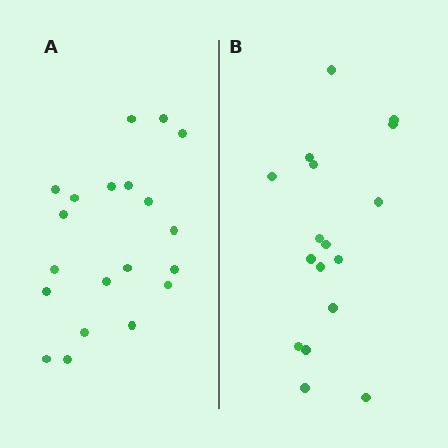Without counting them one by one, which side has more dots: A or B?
Region A (the left region) has more dots.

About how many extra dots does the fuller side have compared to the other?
Region A has just a few more — roughly 2 or 3 more dots than region B.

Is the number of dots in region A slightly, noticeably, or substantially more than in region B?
Region A has only slightly more — the two regions are fairly close. The ratio is roughly 1.2 to 1.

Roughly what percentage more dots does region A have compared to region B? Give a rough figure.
About 20% more.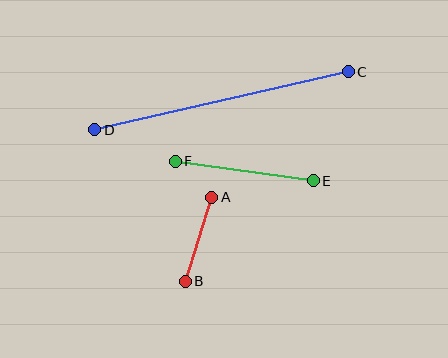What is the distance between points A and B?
The distance is approximately 88 pixels.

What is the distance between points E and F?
The distance is approximately 139 pixels.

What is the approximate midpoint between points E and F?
The midpoint is at approximately (244, 171) pixels.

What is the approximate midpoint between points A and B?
The midpoint is at approximately (199, 239) pixels.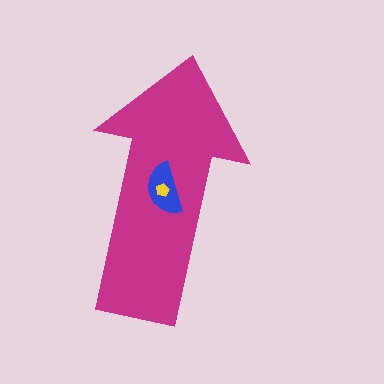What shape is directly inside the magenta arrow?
The blue semicircle.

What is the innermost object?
The yellow pentagon.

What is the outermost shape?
The magenta arrow.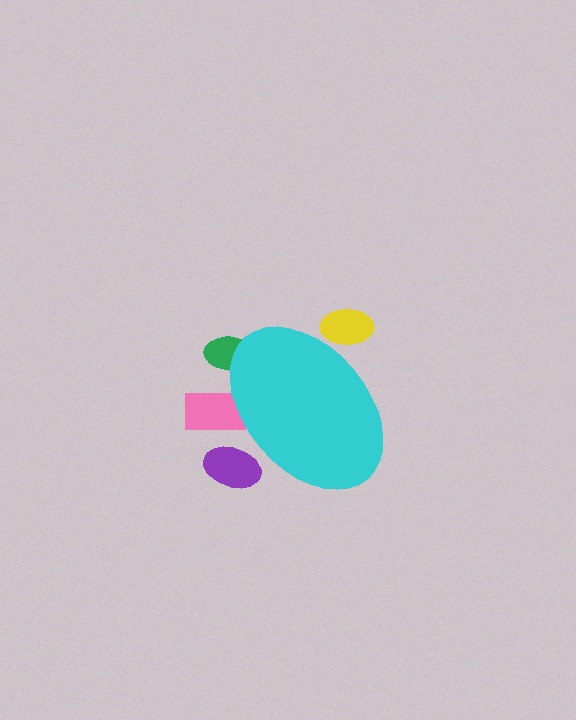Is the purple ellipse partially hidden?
Yes, the purple ellipse is partially hidden behind the cyan ellipse.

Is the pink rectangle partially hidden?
Yes, the pink rectangle is partially hidden behind the cyan ellipse.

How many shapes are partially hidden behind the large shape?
4 shapes are partially hidden.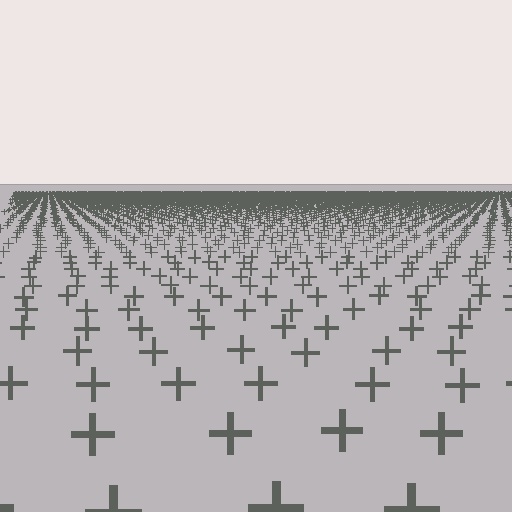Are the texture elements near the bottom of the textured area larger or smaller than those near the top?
Larger. Near the bottom, elements are closer to the viewer and appear at a bigger on-screen size.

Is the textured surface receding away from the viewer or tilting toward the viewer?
The surface is receding away from the viewer. Texture elements get smaller and denser toward the top.